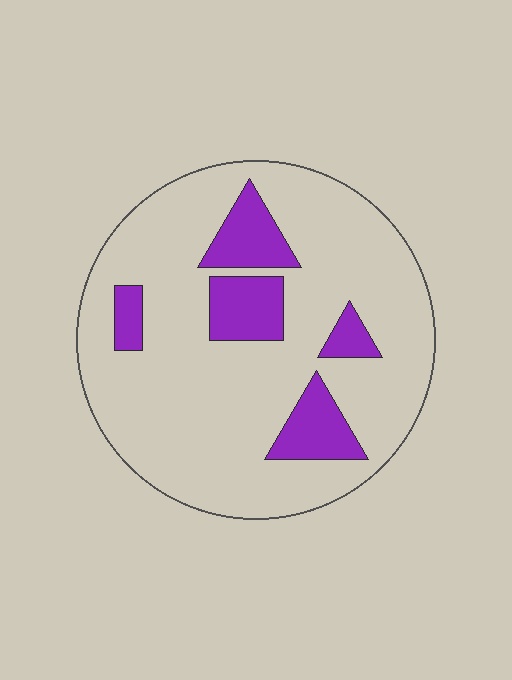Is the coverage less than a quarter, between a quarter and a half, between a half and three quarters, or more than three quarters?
Less than a quarter.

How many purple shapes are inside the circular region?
5.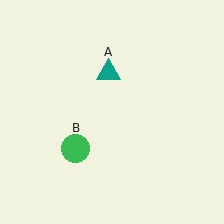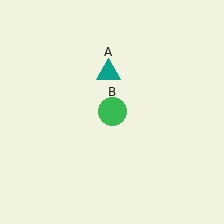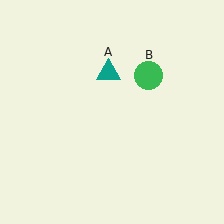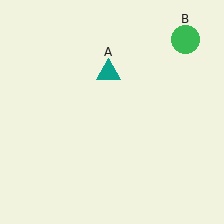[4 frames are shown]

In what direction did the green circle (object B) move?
The green circle (object B) moved up and to the right.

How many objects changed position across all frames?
1 object changed position: green circle (object B).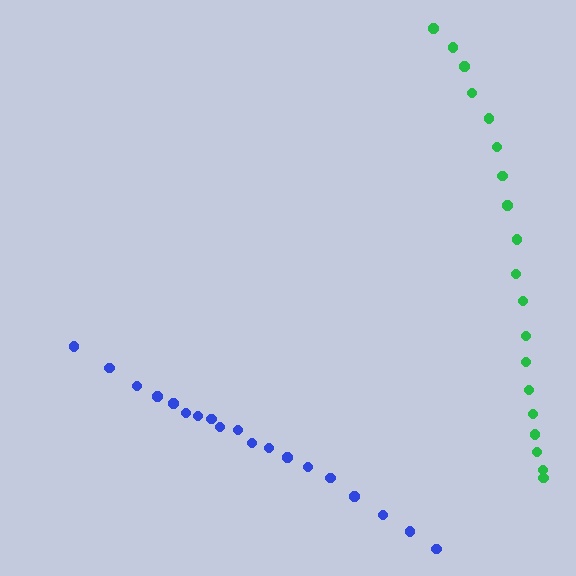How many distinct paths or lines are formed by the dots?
There are 2 distinct paths.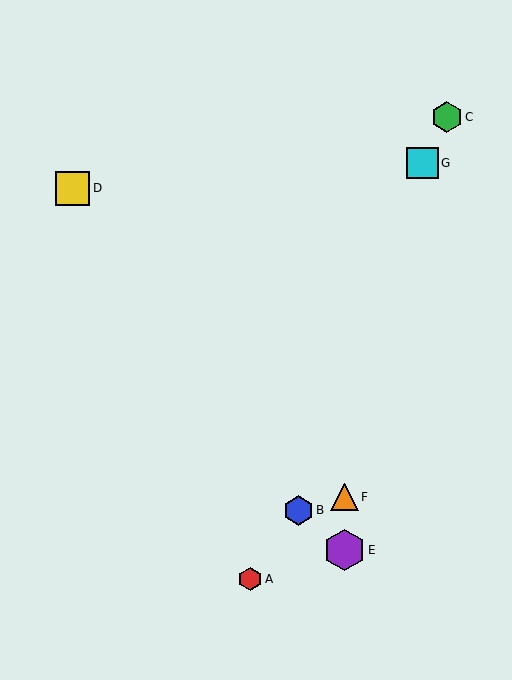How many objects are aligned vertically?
2 objects (E, F) are aligned vertically.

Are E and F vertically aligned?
Yes, both are at x≈345.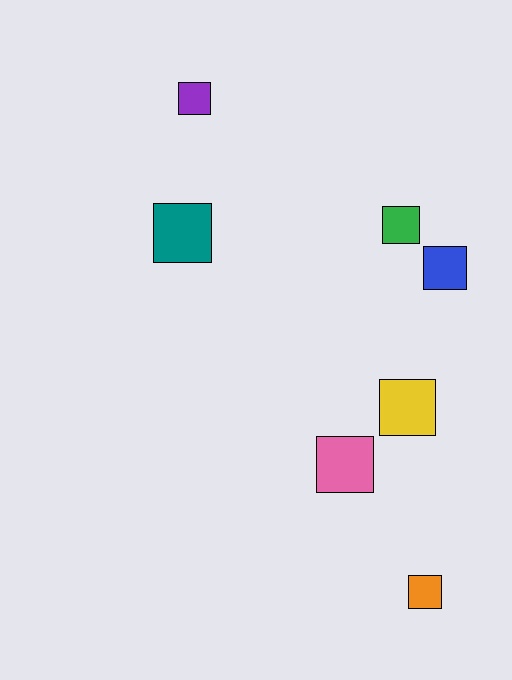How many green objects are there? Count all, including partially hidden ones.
There is 1 green object.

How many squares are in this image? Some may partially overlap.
There are 7 squares.